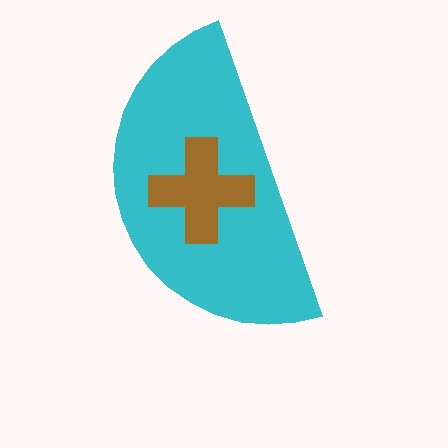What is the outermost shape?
The cyan semicircle.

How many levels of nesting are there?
2.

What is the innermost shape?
The brown cross.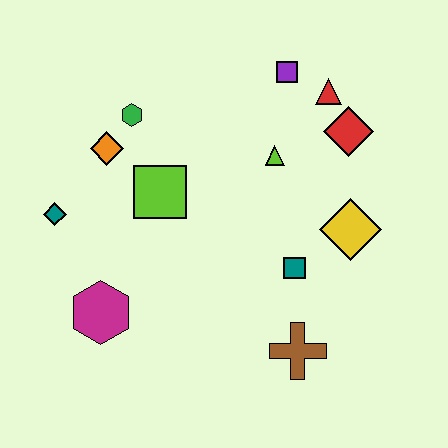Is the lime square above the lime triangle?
No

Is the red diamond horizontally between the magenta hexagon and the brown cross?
No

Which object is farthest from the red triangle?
The magenta hexagon is farthest from the red triangle.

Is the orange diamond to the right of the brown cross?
No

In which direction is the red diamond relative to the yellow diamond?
The red diamond is above the yellow diamond.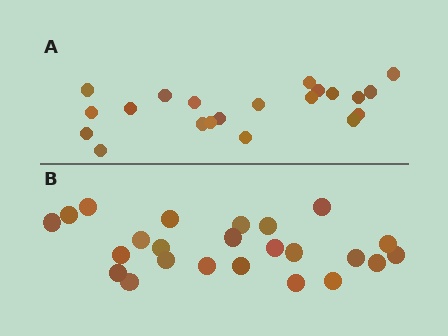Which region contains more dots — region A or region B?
Region B (the bottom region) has more dots.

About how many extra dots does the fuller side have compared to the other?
Region B has just a few more — roughly 2 or 3 more dots than region A.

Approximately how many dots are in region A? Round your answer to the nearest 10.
About 20 dots. (The exact count is 21, which rounds to 20.)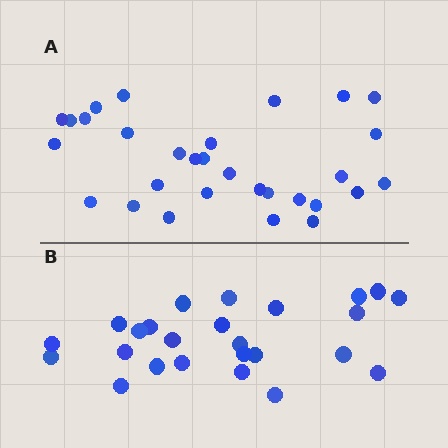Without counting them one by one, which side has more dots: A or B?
Region A (the top region) has more dots.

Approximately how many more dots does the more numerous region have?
Region A has about 5 more dots than region B.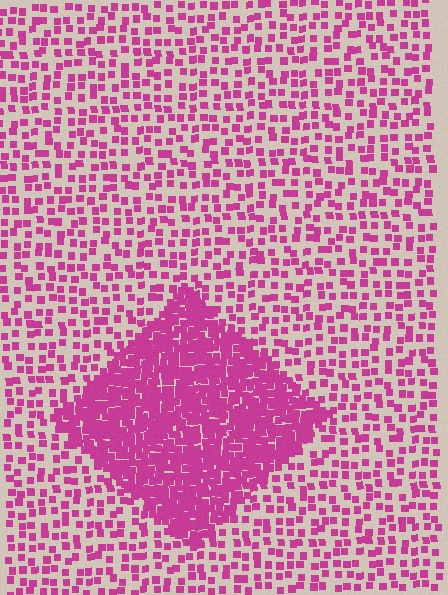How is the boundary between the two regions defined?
The boundary is defined by a change in element density (approximately 2.9x ratio). All elements are the same color, size, and shape.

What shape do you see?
I see a diamond.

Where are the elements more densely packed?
The elements are more densely packed inside the diamond boundary.